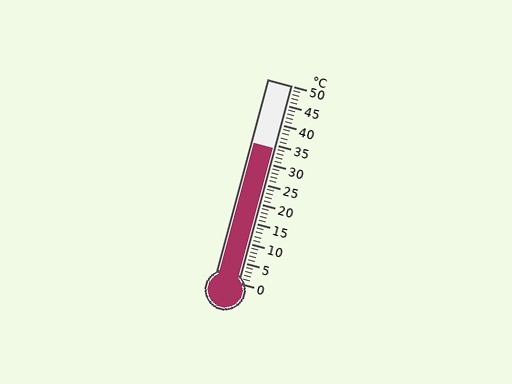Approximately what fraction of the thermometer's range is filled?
The thermometer is filled to approximately 70% of its range.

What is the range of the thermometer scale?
The thermometer scale ranges from 0°C to 50°C.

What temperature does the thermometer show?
The thermometer shows approximately 34°C.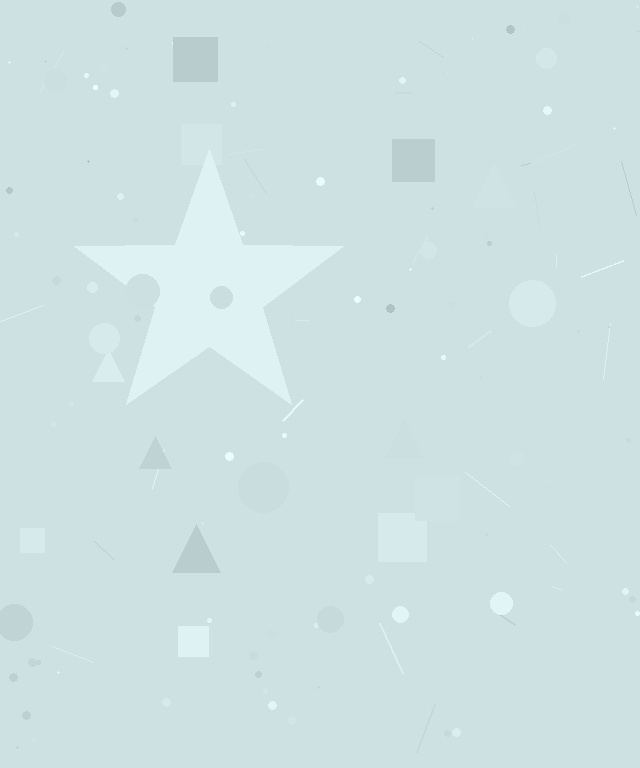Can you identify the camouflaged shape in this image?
The camouflaged shape is a star.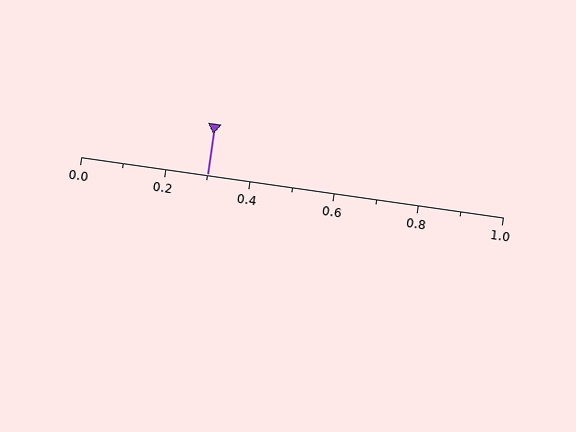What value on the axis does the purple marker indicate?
The marker indicates approximately 0.3.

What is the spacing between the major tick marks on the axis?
The major ticks are spaced 0.2 apart.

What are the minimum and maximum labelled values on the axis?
The axis runs from 0.0 to 1.0.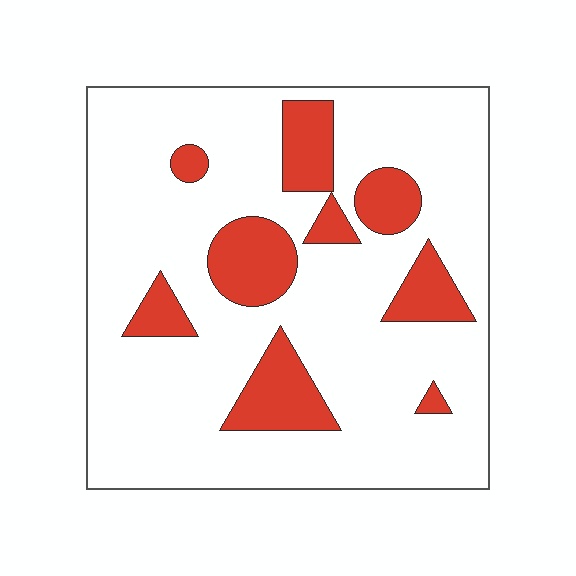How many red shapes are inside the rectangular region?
9.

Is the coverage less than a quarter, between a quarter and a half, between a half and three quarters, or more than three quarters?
Less than a quarter.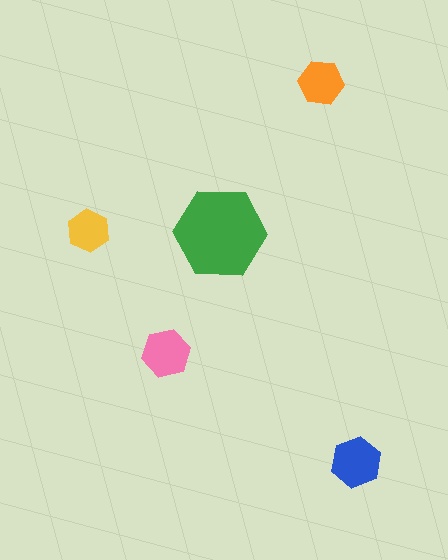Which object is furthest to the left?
The yellow hexagon is leftmost.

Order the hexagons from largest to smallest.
the green one, the blue one, the pink one, the orange one, the yellow one.